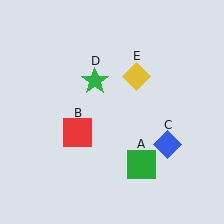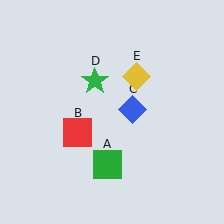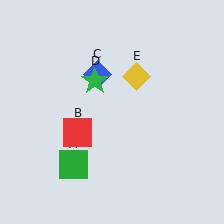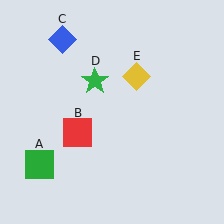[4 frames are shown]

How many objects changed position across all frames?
2 objects changed position: green square (object A), blue diamond (object C).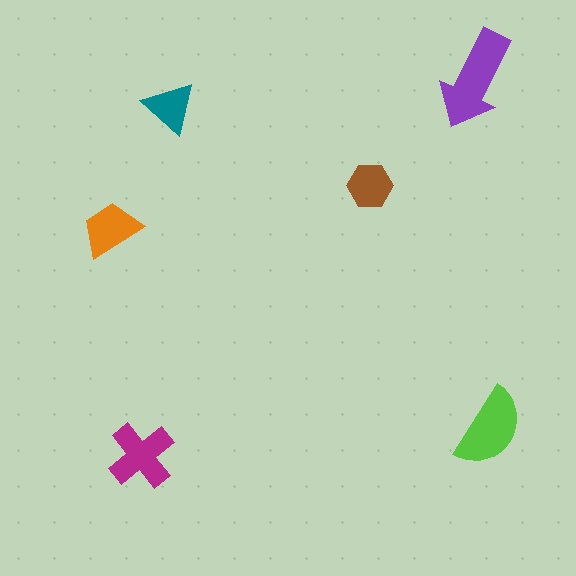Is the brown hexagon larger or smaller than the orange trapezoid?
Smaller.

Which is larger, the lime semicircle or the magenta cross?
The lime semicircle.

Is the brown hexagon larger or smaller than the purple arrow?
Smaller.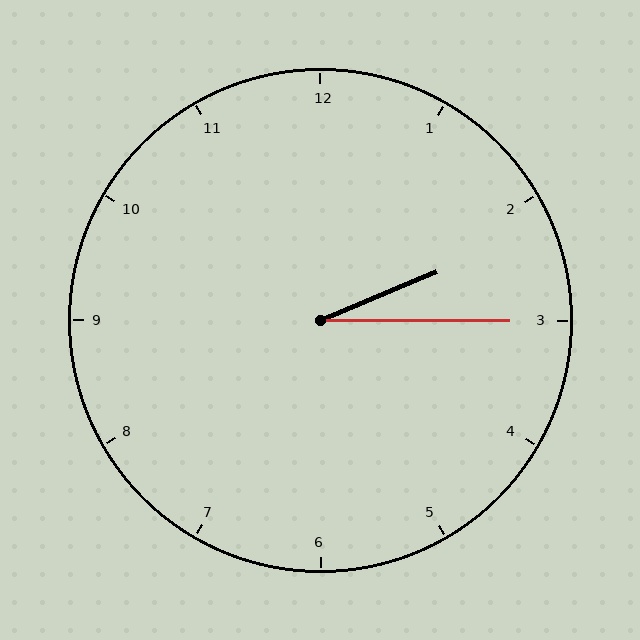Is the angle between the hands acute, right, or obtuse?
It is acute.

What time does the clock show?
2:15.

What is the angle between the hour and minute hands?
Approximately 22 degrees.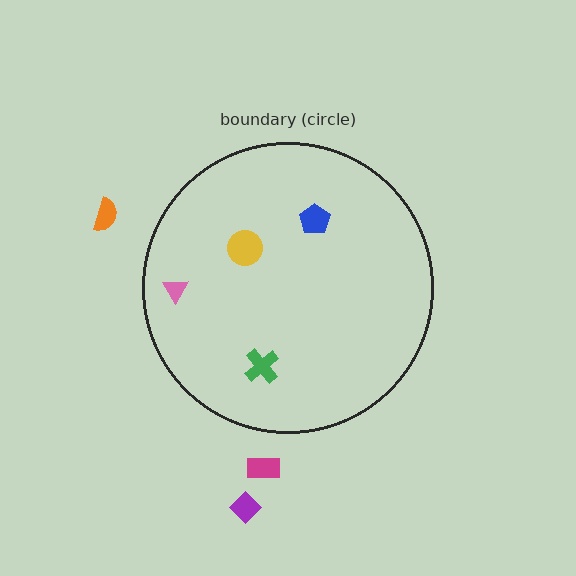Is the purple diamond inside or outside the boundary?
Outside.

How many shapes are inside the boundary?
4 inside, 3 outside.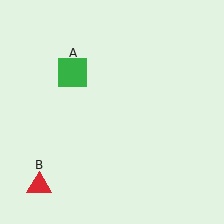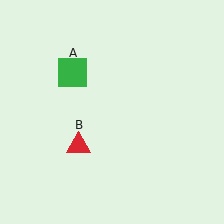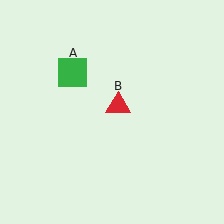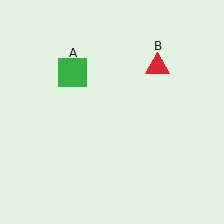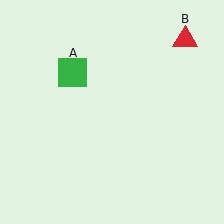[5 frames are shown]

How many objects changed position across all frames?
1 object changed position: red triangle (object B).